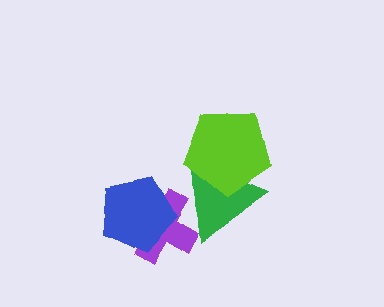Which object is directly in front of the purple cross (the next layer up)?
The blue pentagon is directly in front of the purple cross.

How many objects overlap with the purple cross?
2 objects overlap with the purple cross.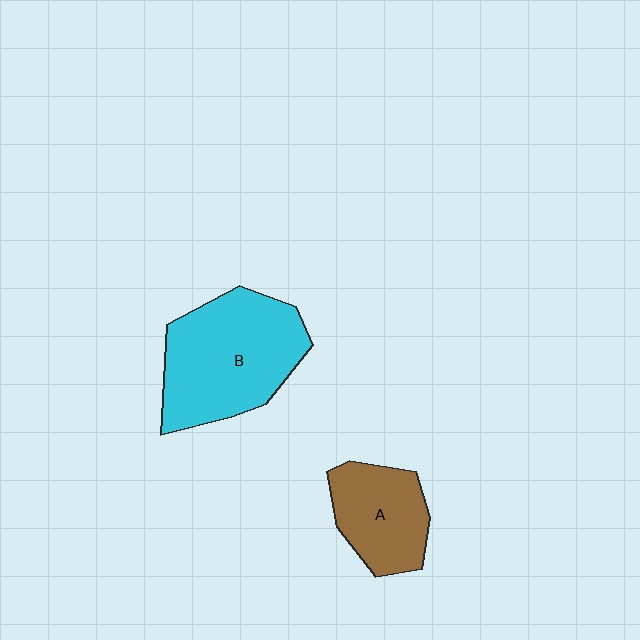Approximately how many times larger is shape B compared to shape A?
Approximately 1.7 times.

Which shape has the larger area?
Shape B (cyan).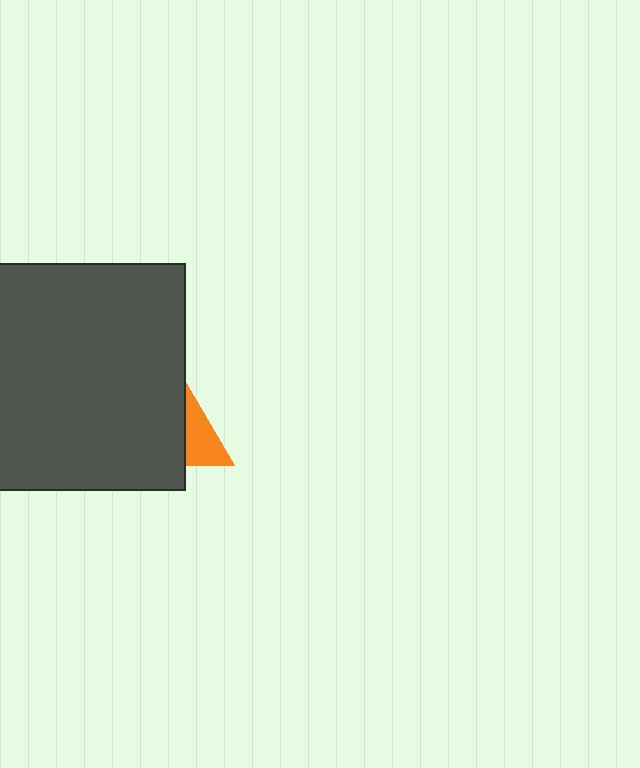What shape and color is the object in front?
The object in front is a dark gray square.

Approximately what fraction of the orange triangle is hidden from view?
Roughly 64% of the orange triangle is hidden behind the dark gray square.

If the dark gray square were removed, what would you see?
You would see the complete orange triangle.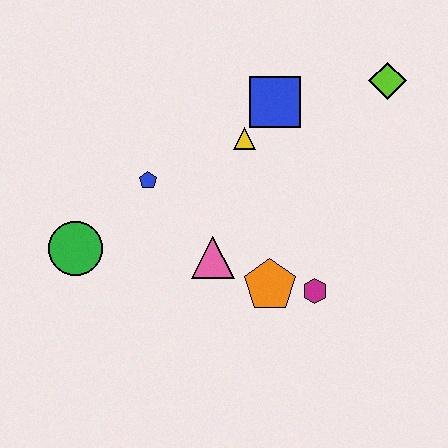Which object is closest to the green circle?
The blue pentagon is closest to the green circle.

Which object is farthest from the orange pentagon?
The lime diamond is farthest from the orange pentagon.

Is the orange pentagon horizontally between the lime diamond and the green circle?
Yes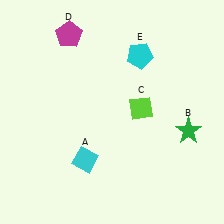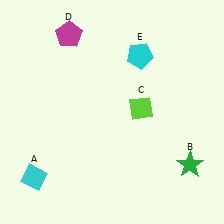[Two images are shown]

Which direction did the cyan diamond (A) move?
The cyan diamond (A) moved left.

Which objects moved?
The objects that moved are: the cyan diamond (A), the green star (B).